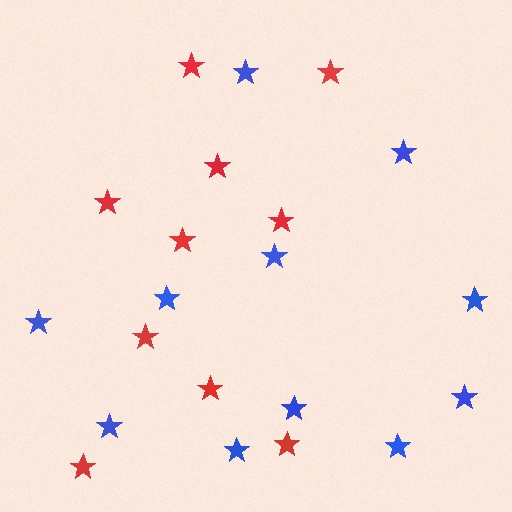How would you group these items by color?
There are 2 groups: one group of red stars (10) and one group of blue stars (11).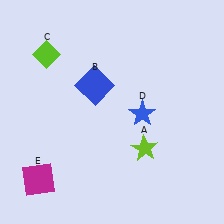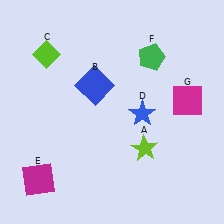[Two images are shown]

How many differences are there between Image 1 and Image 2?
There are 2 differences between the two images.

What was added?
A green pentagon (F), a magenta square (G) were added in Image 2.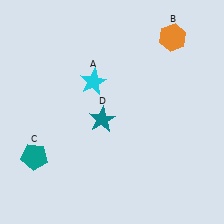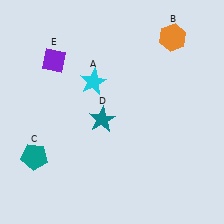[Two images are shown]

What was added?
A purple diamond (E) was added in Image 2.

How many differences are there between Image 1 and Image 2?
There is 1 difference between the two images.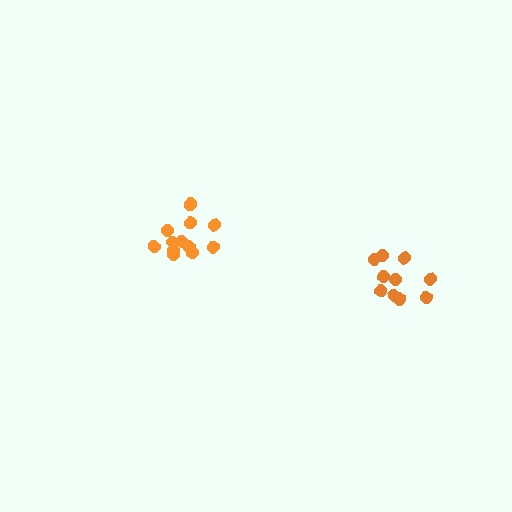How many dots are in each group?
Group 1: 10 dots, Group 2: 12 dots (22 total).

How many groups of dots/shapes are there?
There are 2 groups.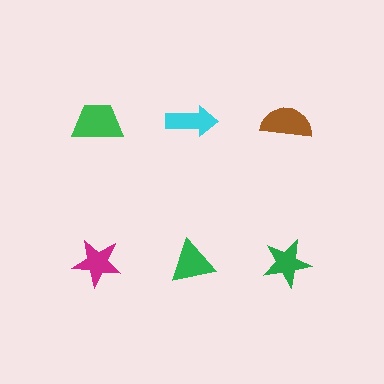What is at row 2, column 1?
A magenta star.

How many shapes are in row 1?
3 shapes.